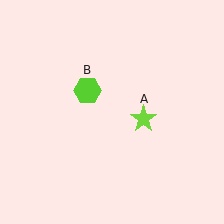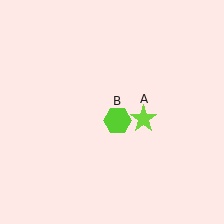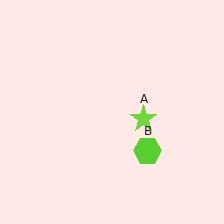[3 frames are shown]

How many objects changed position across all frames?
1 object changed position: lime hexagon (object B).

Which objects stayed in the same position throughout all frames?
Lime star (object A) remained stationary.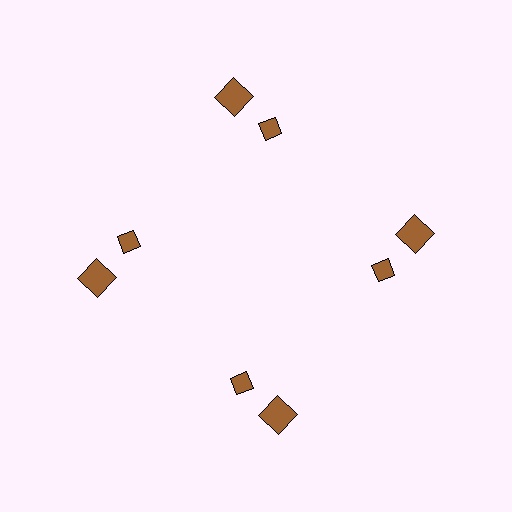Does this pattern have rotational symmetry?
Yes, this pattern has 4-fold rotational symmetry. It looks the same after rotating 90 degrees around the center.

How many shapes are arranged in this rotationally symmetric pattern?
There are 8 shapes, arranged in 4 groups of 2.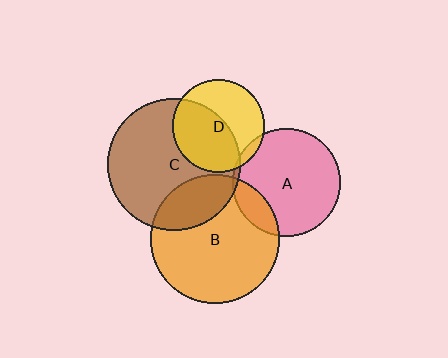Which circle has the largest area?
Circle C (brown).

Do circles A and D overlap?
Yes.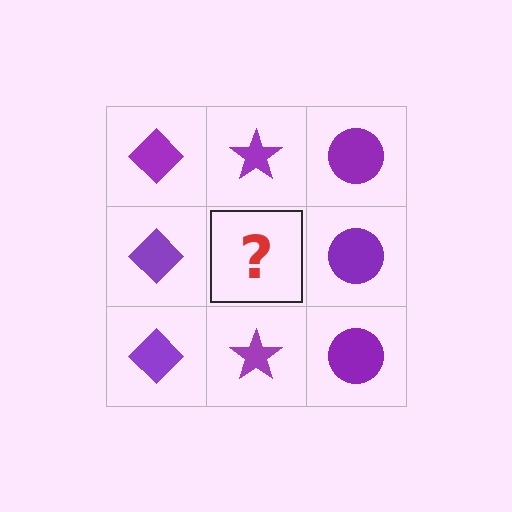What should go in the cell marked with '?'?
The missing cell should contain a purple star.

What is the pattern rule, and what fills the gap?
The rule is that each column has a consistent shape. The gap should be filled with a purple star.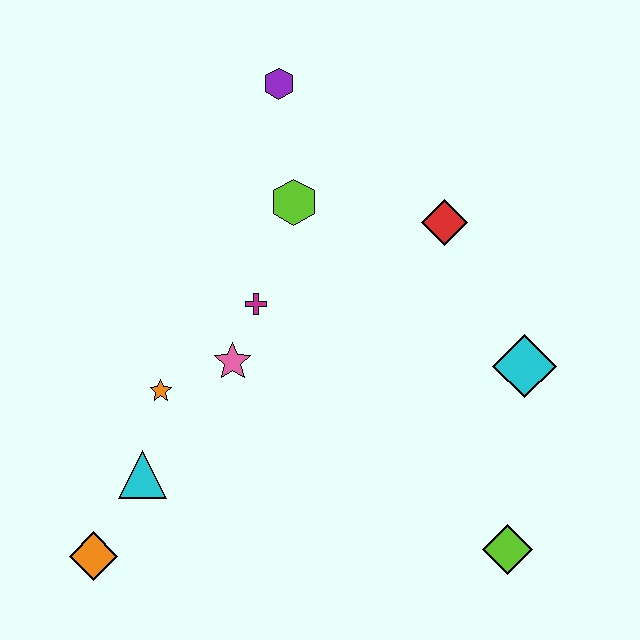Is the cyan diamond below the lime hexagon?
Yes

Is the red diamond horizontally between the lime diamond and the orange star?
Yes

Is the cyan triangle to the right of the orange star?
No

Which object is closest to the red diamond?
The lime hexagon is closest to the red diamond.